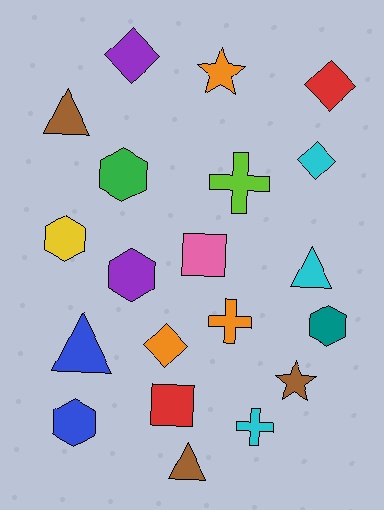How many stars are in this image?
There are 2 stars.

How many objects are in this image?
There are 20 objects.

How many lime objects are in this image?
There is 1 lime object.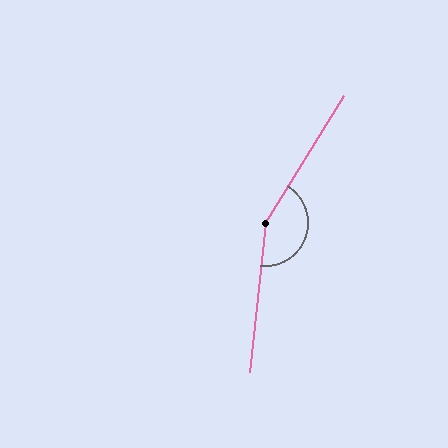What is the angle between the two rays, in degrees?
Approximately 154 degrees.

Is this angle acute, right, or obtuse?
It is obtuse.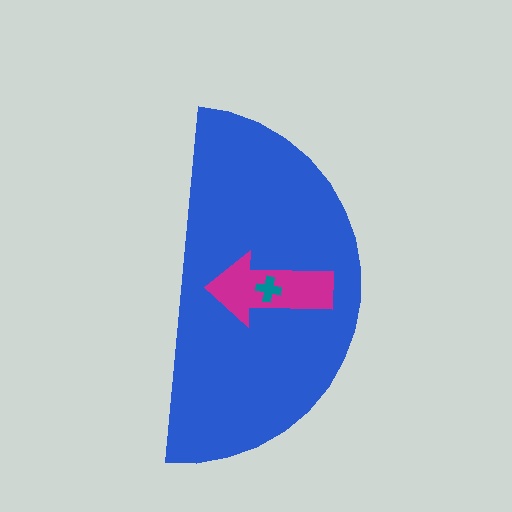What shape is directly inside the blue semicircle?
The magenta arrow.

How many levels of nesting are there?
3.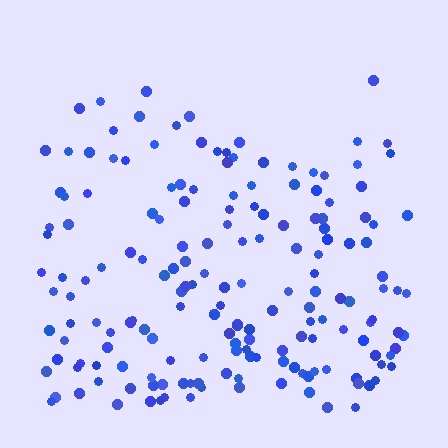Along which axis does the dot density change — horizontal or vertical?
Vertical.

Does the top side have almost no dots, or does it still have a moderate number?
Still a moderate number, just noticeably fewer than the bottom.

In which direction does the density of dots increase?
From top to bottom, with the bottom side densest.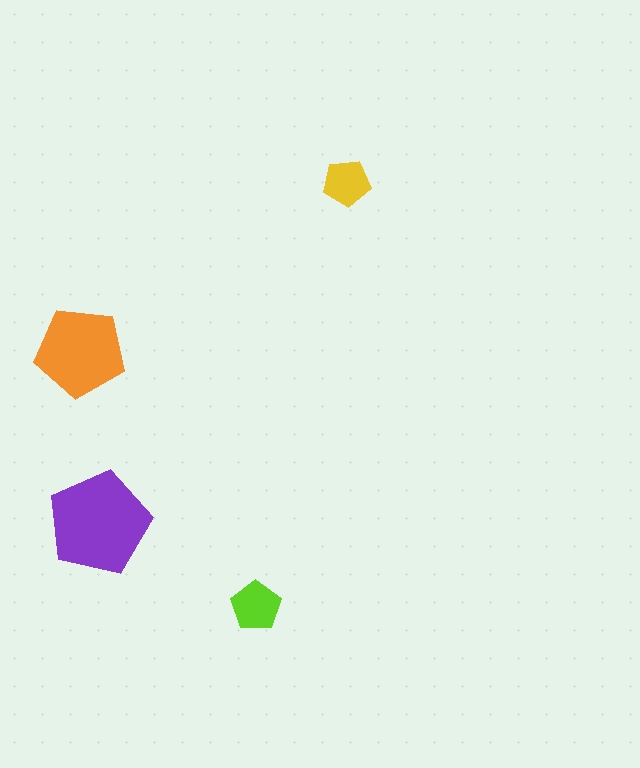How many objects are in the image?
There are 4 objects in the image.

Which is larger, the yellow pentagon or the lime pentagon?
The lime one.